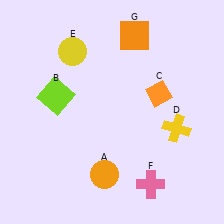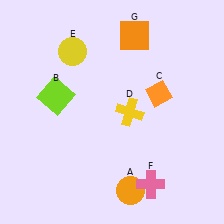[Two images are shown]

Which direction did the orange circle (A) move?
The orange circle (A) moved right.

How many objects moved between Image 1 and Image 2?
2 objects moved between the two images.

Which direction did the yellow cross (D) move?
The yellow cross (D) moved left.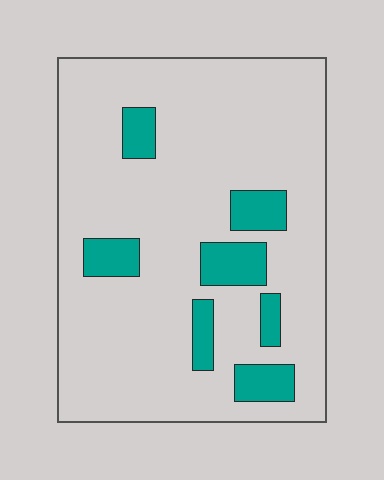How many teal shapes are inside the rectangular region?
7.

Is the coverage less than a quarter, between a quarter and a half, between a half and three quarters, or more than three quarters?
Less than a quarter.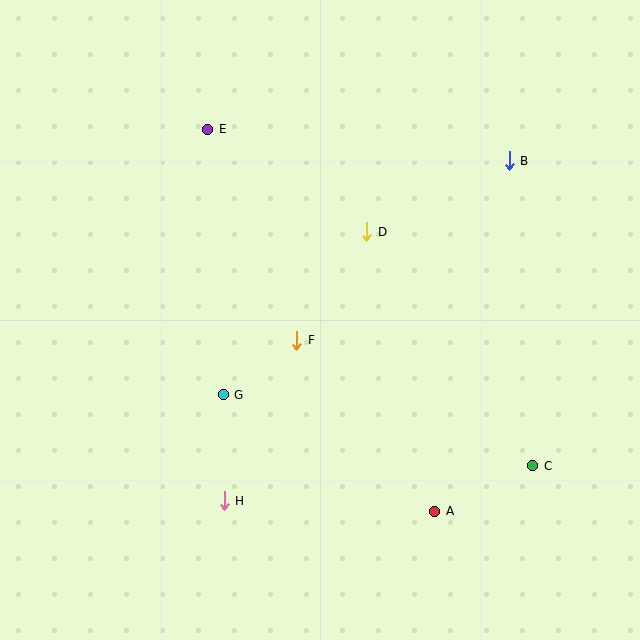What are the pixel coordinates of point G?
Point G is at (223, 395).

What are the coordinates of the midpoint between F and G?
The midpoint between F and G is at (260, 368).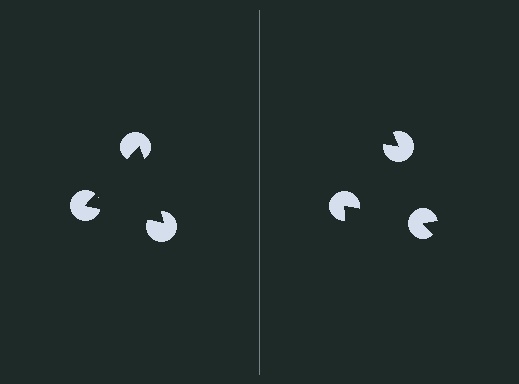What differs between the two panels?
The pac-man discs are positioned identically on both sides; only the wedge orientations differ. On the left they align to a triangle; on the right they are misaligned.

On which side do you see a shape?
An illusory triangle appears on the left side. On the right side the wedge cuts are rotated, so no coherent shape forms.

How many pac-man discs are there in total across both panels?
6 — 3 on each side.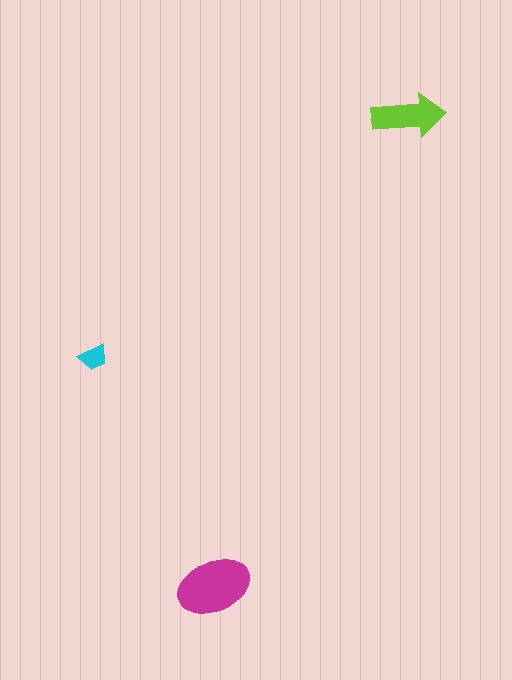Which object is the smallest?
The cyan trapezoid.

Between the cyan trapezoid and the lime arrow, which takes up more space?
The lime arrow.